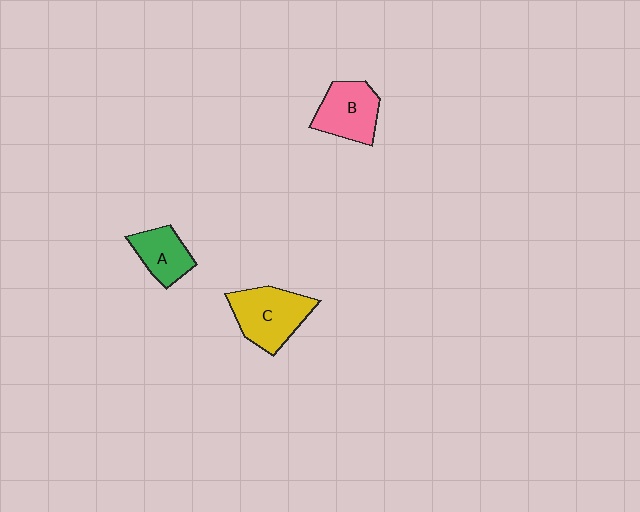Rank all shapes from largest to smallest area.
From largest to smallest: C (yellow), B (pink), A (green).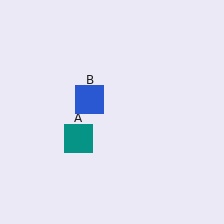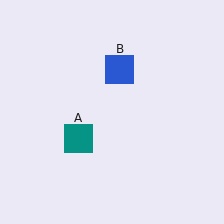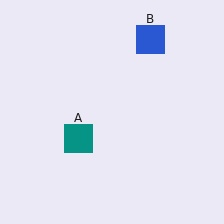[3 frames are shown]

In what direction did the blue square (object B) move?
The blue square (object B) moved up and to the right.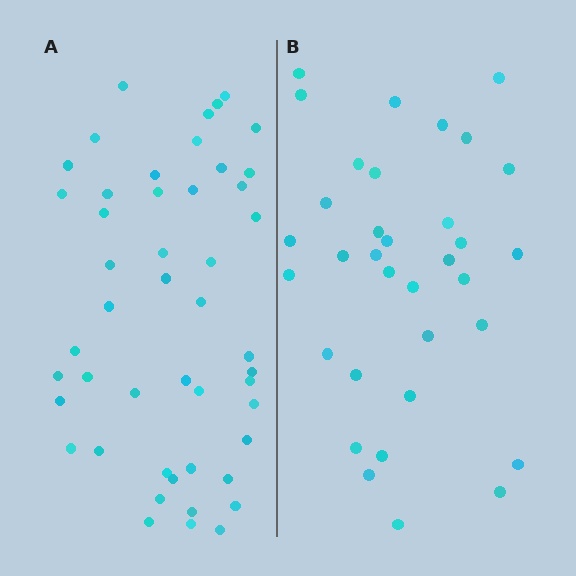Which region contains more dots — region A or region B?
Region A (the left region) has more dots.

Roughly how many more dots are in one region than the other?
Region A has approximately 15 more dots than region B.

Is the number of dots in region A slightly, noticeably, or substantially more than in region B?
Region A has noticeably more, but not dramatically so. The ratio is roughly 1.4 to 1.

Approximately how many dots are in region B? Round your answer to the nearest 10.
About 30 dots. (The exact count is 34, which rounds to 30.)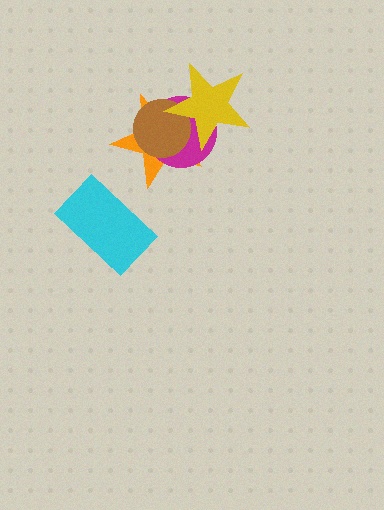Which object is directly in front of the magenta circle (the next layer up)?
The brown circle is directly in front of the magenta circle.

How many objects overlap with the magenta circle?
3 objects overlap with the magenta circle.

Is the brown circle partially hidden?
Yes, it is partially covered by another shape.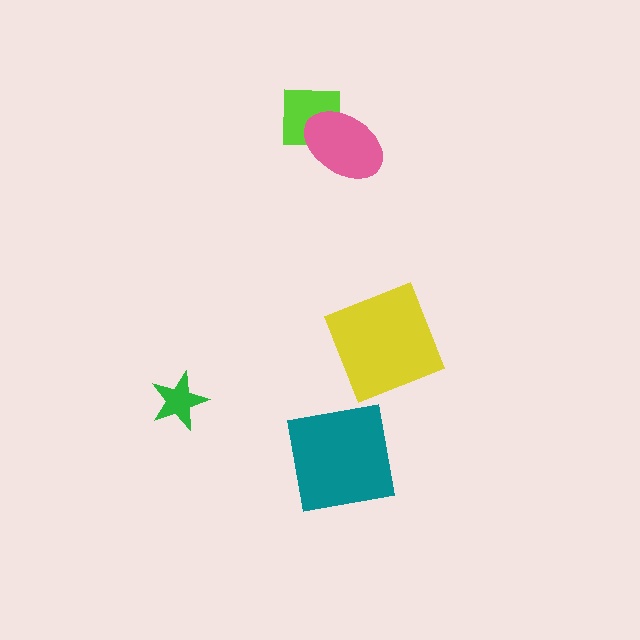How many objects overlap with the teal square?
0 objects overlap with the teal square.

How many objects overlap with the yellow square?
0 objects overlap with the yellow square.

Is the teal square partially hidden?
No, no other shape covers it.